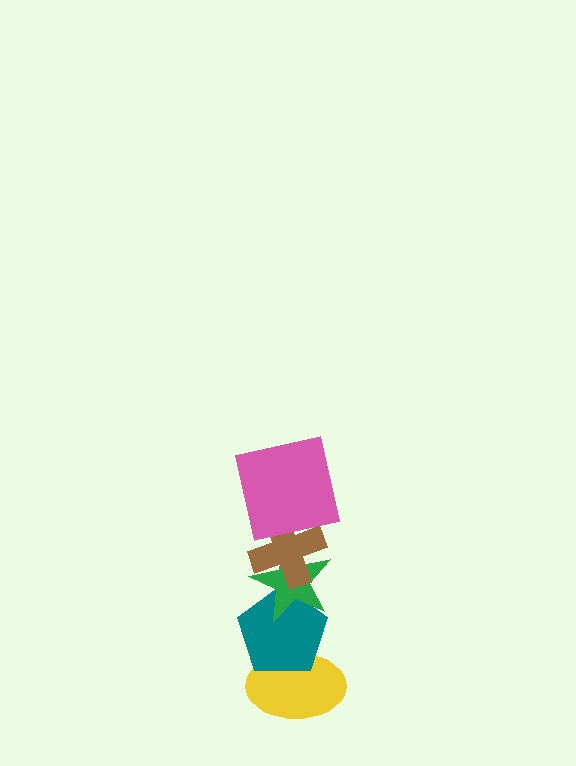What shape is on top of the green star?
The brown cross is on top of the green star.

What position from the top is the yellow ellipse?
The yellow ellipse is 5th from the top.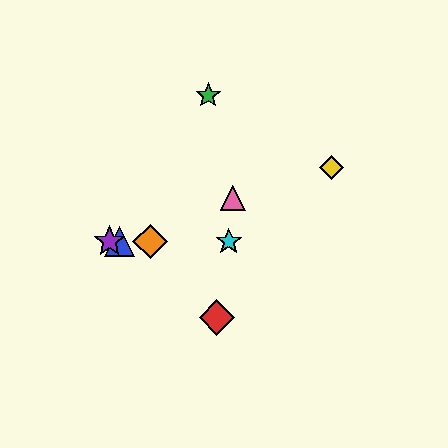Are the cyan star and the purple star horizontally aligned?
Yes, both are at y≈242.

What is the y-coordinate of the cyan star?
The cyan star is at y≈242.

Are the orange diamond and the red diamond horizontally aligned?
No, the orange diamond is at y≈242 and the red diamond is at y≈318.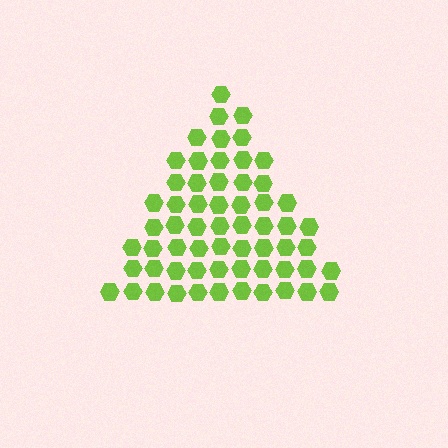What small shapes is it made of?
It is made of small hexagons.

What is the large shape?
The large shape is a triangle.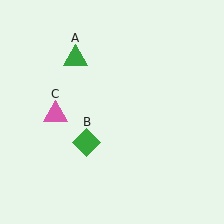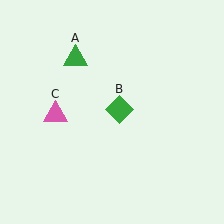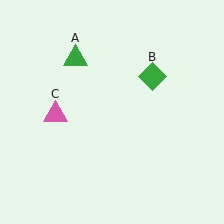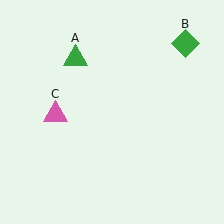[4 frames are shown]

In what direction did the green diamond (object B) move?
The green diamond (object B) moved up and to the right.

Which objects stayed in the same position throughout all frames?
Green triangle (object A) and pink triangle (object C) remained stationary.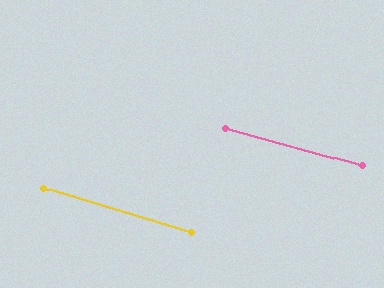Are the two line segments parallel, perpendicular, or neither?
Parallel — their directions differ by only 1.2°.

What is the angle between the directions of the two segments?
Approximately 1 degree.